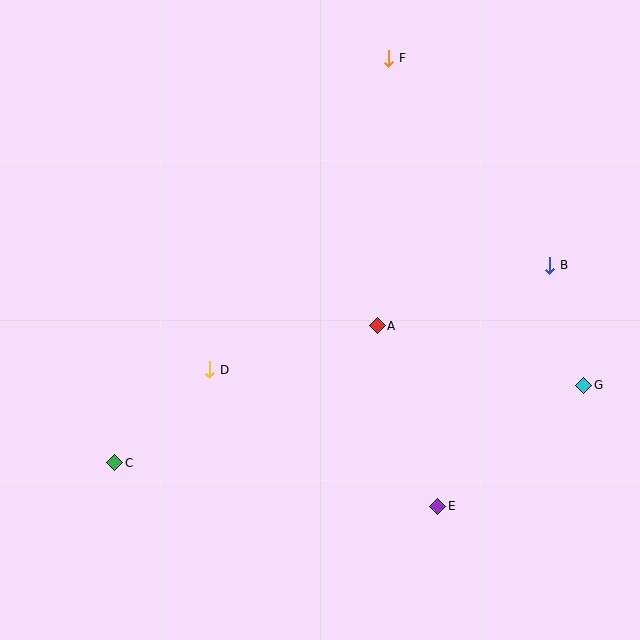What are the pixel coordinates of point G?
Point G is at (584, 385).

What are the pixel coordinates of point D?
Point D is at (210, 370).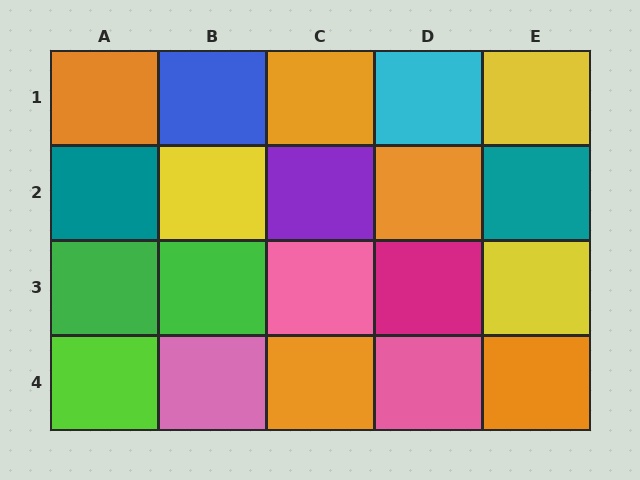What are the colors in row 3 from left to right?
Green, green, pink, magenta, yellow.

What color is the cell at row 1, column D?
Cyan.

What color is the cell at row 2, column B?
Yellow.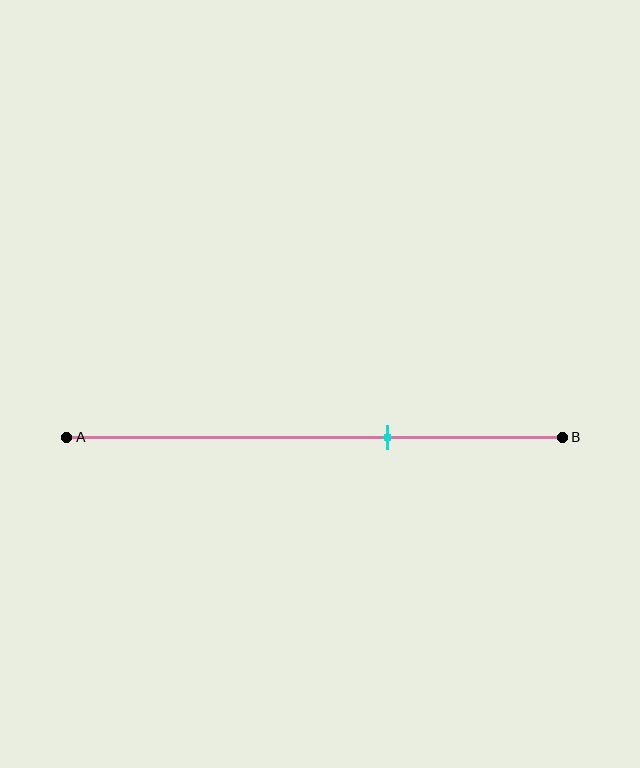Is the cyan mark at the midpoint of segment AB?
No, the mark is at about 65% from A, not at the 50% midpoint.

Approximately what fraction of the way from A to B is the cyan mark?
The cyan mark is approximately 65% of the way from A to B.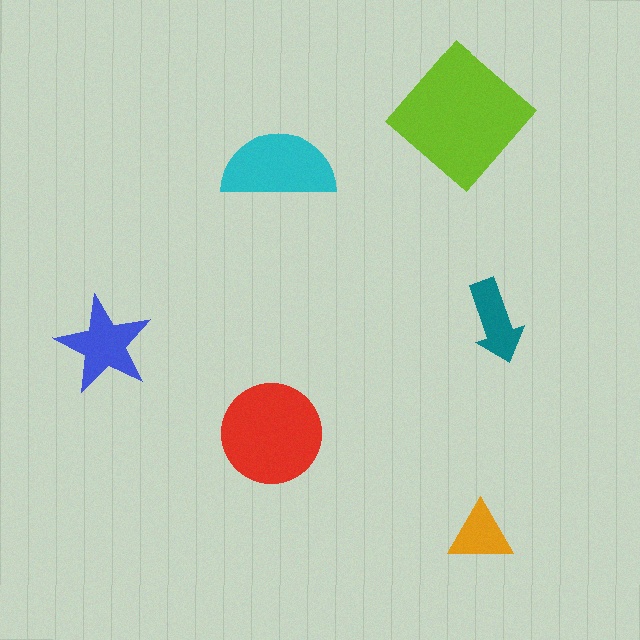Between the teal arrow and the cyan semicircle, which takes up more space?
The cyan semicircle.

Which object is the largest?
The lime diamond.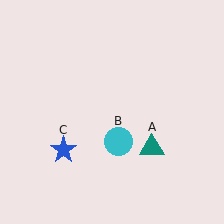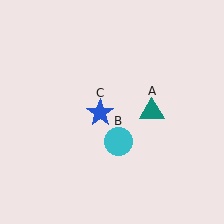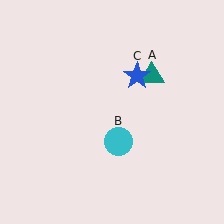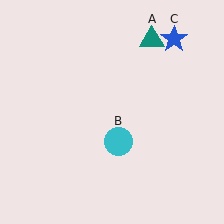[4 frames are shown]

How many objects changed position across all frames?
2 objects changed position: teal triangle (object A), blue star (object C).